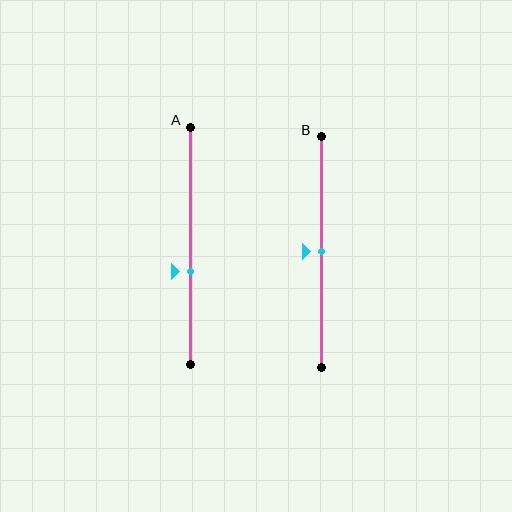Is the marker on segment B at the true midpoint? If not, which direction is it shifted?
Yes, the marker on segment B is at the true midpoint.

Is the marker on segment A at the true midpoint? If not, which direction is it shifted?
No, the marker on segment A is shifted downward by about 11% of the segment length.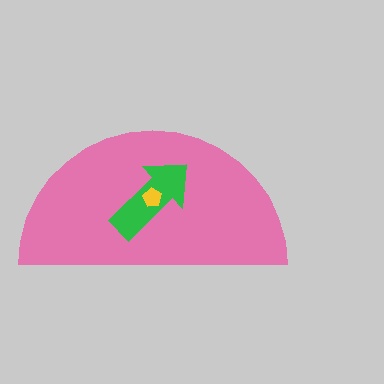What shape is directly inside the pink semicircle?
The green arrow.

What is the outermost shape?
The pink semicircle.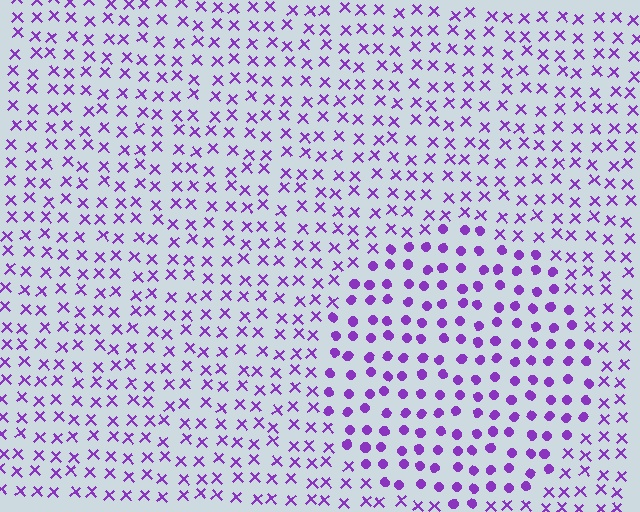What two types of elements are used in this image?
The image uses circles inside the circle region and X marks outside it.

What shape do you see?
I see a circle.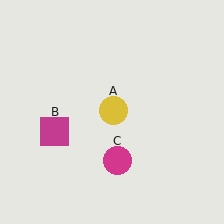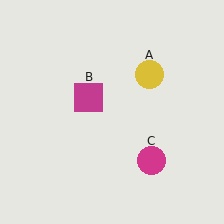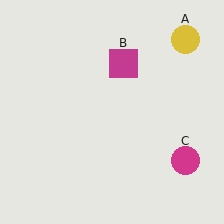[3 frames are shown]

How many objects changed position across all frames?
3 objects changed position: yellow circle (object A), magenta square (object B), magenta circle (object C).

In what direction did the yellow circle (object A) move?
The yellow circle (object A) moved up and to the right.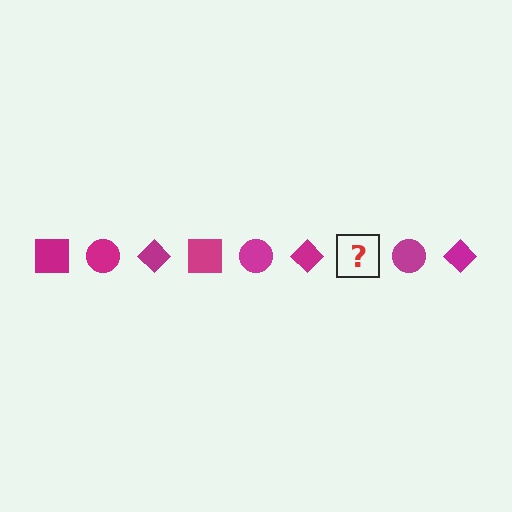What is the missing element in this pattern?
The missing element is a magenta square.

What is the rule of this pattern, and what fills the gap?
The rule is that the pattern cycles through square, circle, diamond shapes in magenta. The gap should be filled with a magenta square.